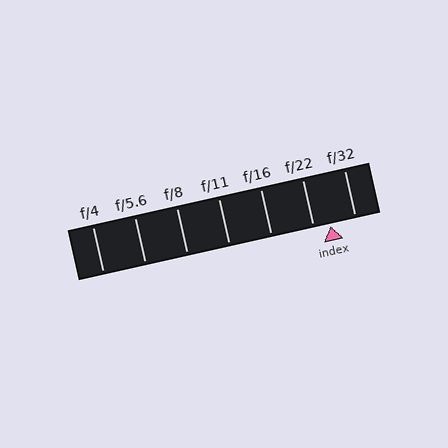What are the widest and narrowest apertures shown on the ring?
The widest aperture shown is f/4 and the narrowest is f/32.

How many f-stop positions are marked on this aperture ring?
There are 7 f-stop positions marked.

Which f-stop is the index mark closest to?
The index mark is closest to f/22.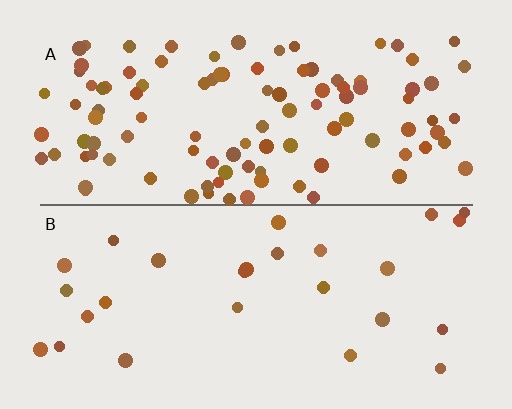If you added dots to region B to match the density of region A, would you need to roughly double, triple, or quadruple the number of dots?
Approximately quadruple.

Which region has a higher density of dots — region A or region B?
A (the top).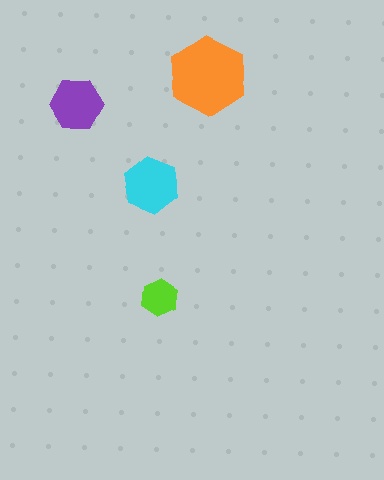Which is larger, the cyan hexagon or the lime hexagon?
The cyan one.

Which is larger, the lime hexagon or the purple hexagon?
The purple one.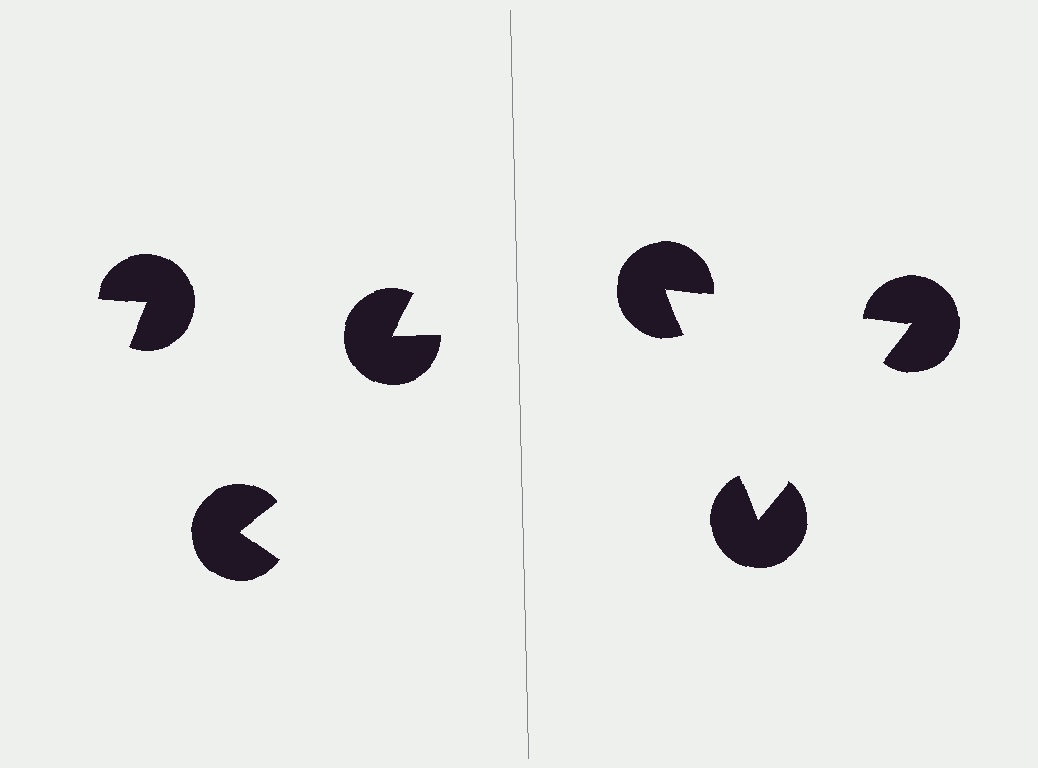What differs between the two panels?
The pac-man discs are positioned identically on both sides; only the wedge orientations differ. On the right they align to a triangle; on the left they are misaligned.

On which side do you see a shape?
An illusory triangle appears on the right side. On the left side the wedge cuts are rotated, so no coherent shape forms.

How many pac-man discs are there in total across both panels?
6 — 3 on each side.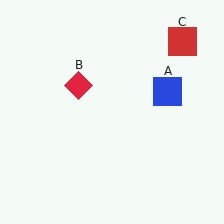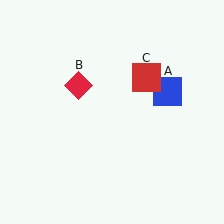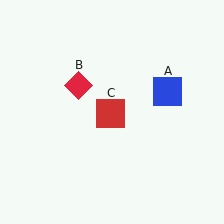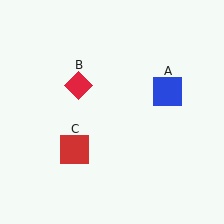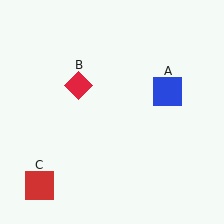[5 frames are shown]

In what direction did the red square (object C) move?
The red square (object C) moved down and to the left.